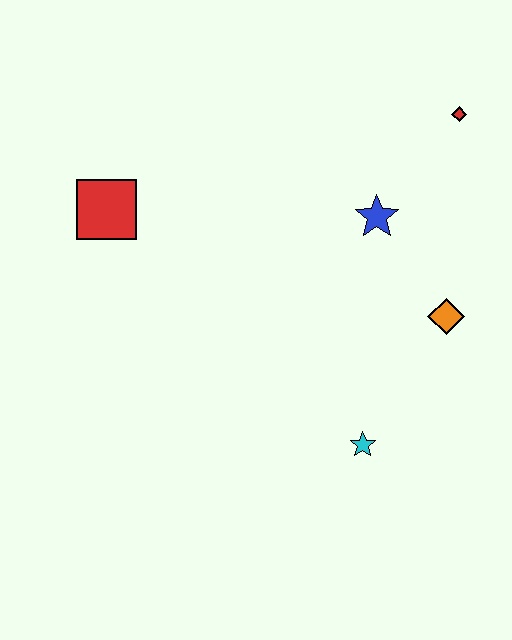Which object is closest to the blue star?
The orange diamond is closest to the blue star.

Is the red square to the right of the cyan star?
No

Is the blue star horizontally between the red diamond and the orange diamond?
No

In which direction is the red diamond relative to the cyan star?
The red diamond is above the cyan star.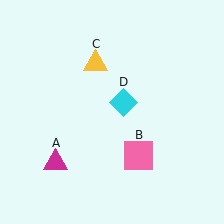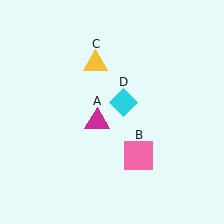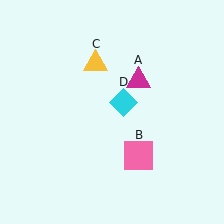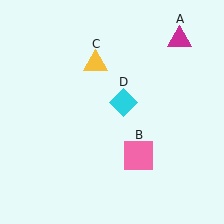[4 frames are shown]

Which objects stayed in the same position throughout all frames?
Pink square (object B) and yellow triangle (object C) and cyan diamond (object D) remained stationary.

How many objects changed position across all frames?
1 object changed position: magenta triangle (object A).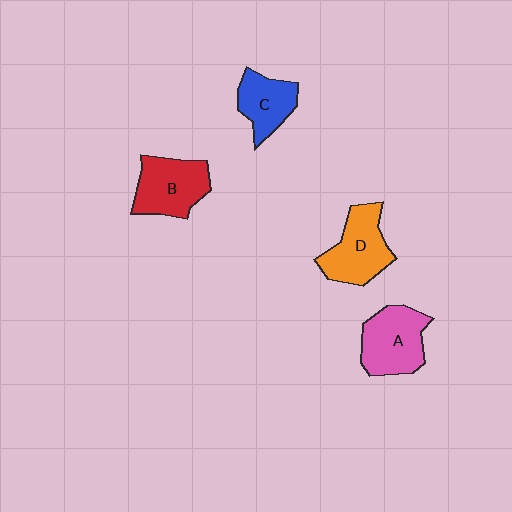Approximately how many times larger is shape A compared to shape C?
Approximately 1.4 times.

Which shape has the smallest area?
Shape C (blue).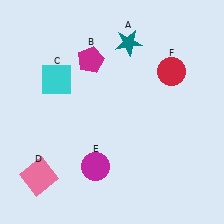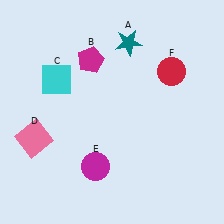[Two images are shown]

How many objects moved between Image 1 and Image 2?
1 object moved between the two images.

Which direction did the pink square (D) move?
The pink square (D) moved up.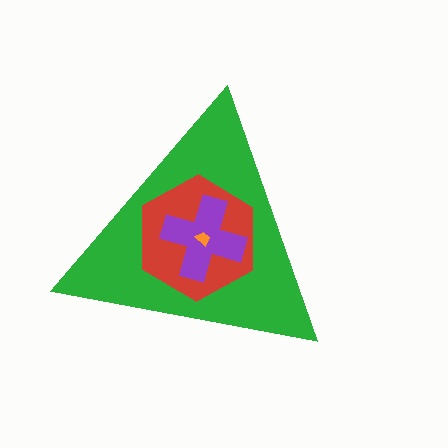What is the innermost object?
The orange trapezoid.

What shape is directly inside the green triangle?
The red hexagon.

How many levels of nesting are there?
4.